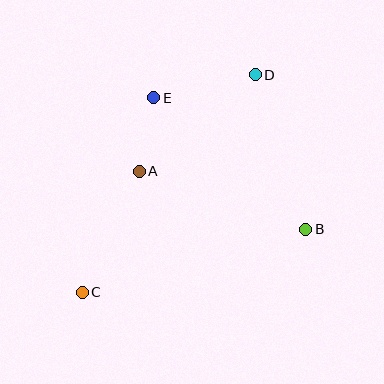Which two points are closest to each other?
Points A and E are closest to each other.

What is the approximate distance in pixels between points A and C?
The distance between A and C is approximately 134 pixels.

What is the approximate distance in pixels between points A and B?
The distance between A and B is approximately 176 pixels.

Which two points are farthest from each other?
Points C and D are farthest from each other.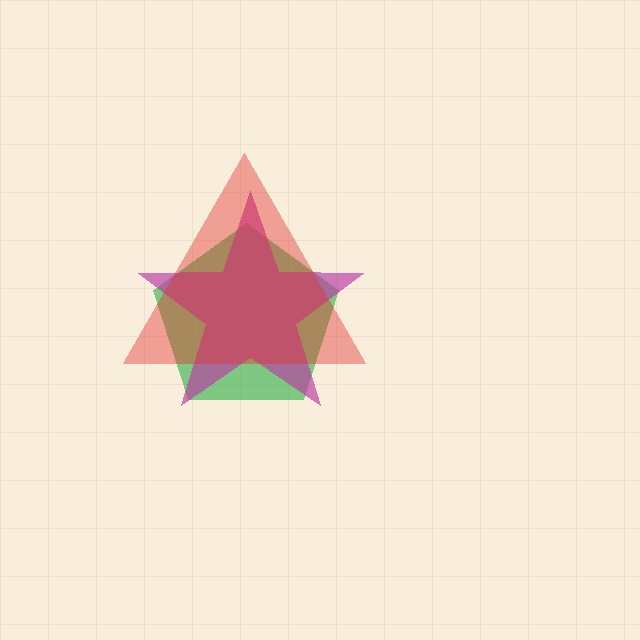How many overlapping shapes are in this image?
There are 3 overlapping shapes in the image.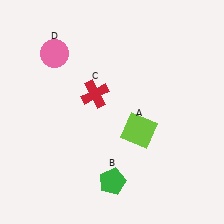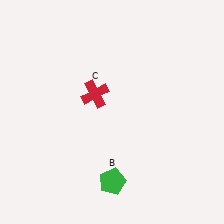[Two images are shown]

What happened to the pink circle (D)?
The pink circle (D) was removed in Image 2. It was in the top-left area of Image 1.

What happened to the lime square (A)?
The lime square (A) was removed in Image 2. It was in the bottom-right area of Image 1.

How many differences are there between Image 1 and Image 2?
There are 2 differences between the two images.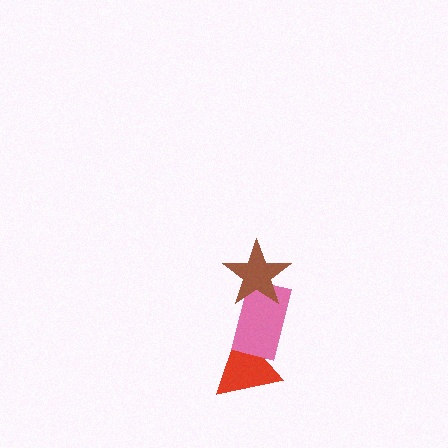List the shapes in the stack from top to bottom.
From top to bottom: the brown star, the pink rectangle, the red triangle.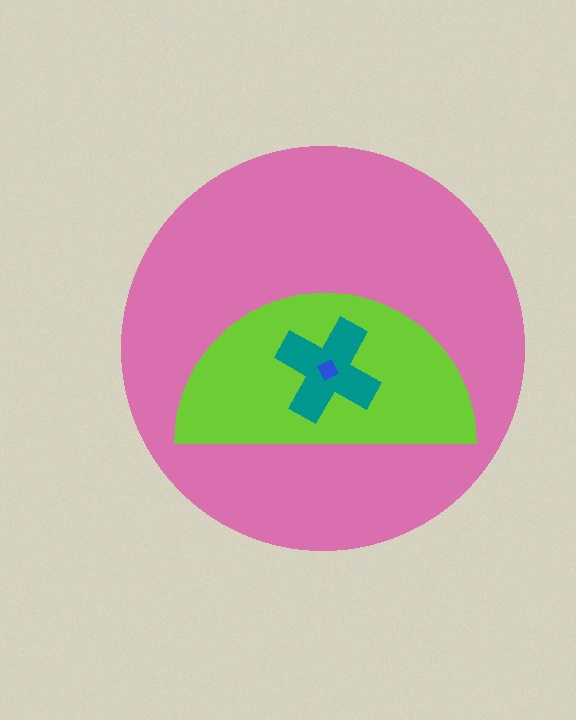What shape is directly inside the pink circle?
The lime semicircle.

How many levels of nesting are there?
4.